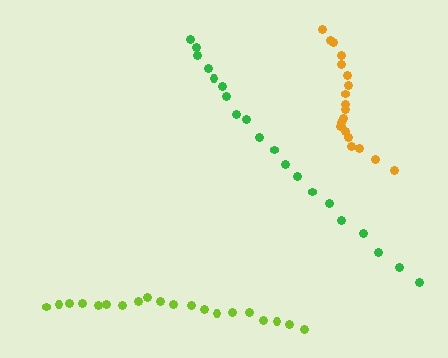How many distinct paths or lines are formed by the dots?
There are 3 distinct paths.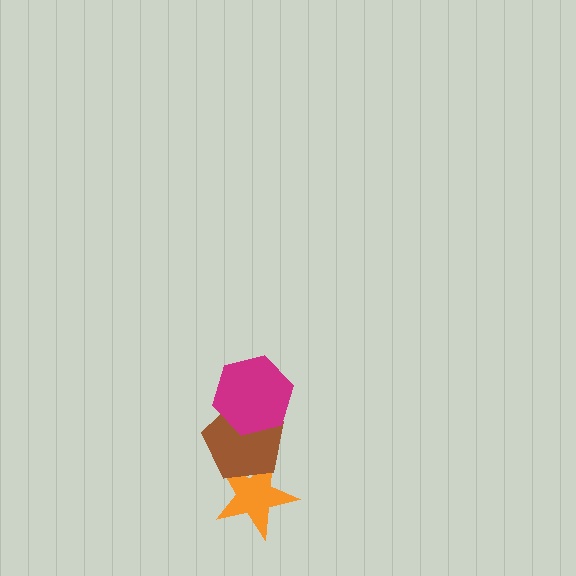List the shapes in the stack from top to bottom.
From top to bottom: the magenta hexagon, the brown pentagon, the orange star.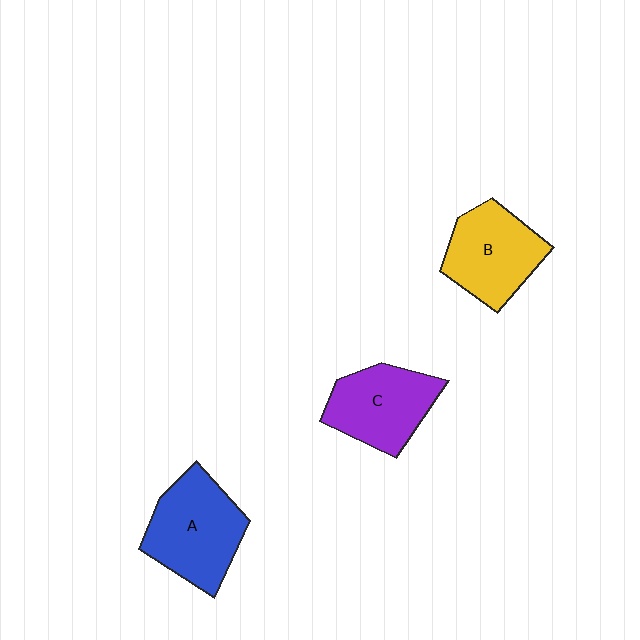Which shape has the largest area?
Shape A (blue).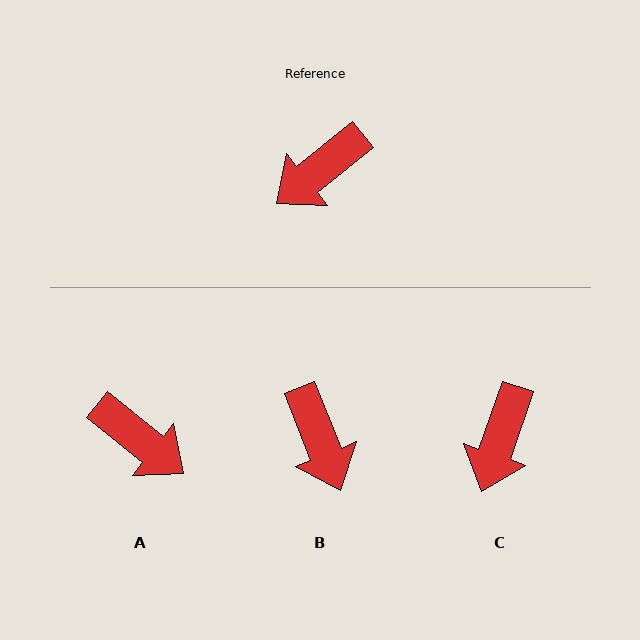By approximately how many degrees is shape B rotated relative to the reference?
Approximately 73 degrees counter-clockwise.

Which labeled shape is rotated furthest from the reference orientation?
A, about 103 degrees away.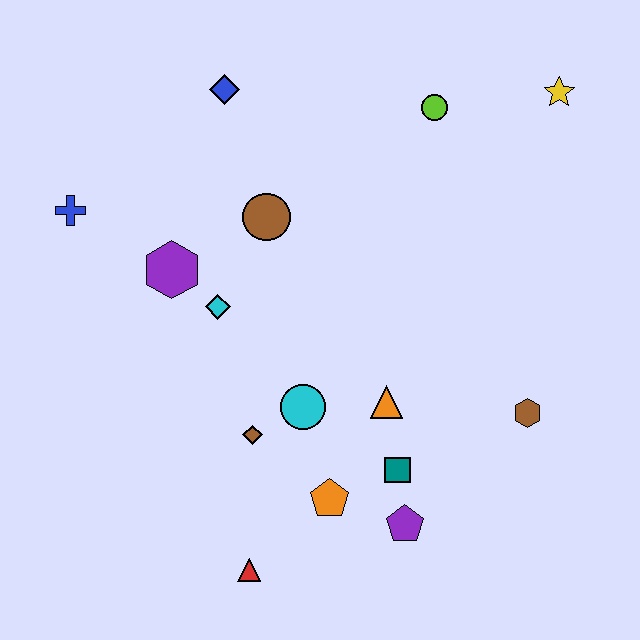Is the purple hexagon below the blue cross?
Yes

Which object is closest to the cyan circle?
The brown diamond is closest to the cyan circle.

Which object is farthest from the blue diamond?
The red triangle is farthest from the blue diamond.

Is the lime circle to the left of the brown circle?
No